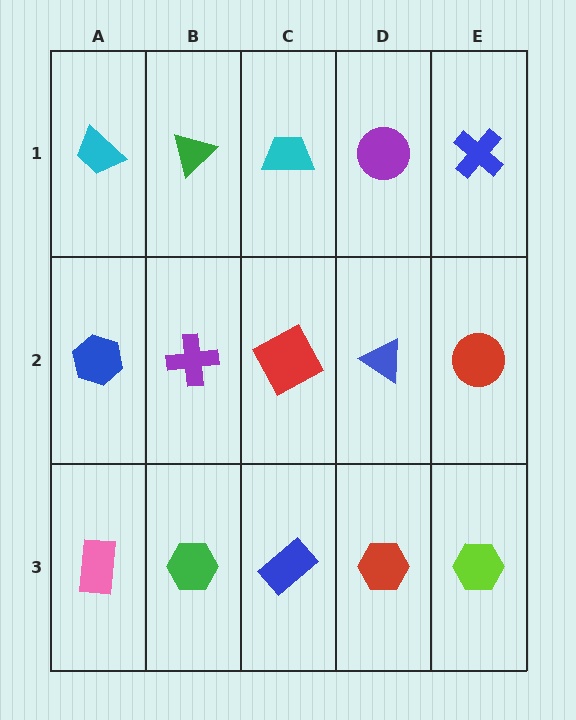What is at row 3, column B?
A green hexagon.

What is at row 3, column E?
A lime hexagon.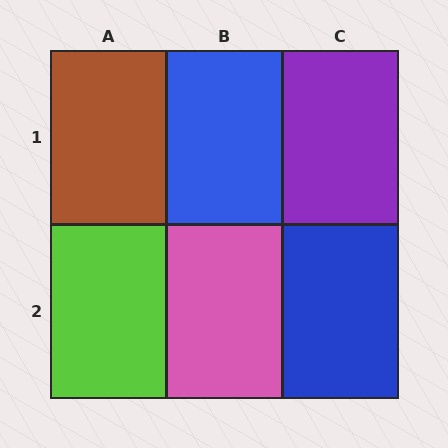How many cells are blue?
2 cells are blue.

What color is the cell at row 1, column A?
Brown.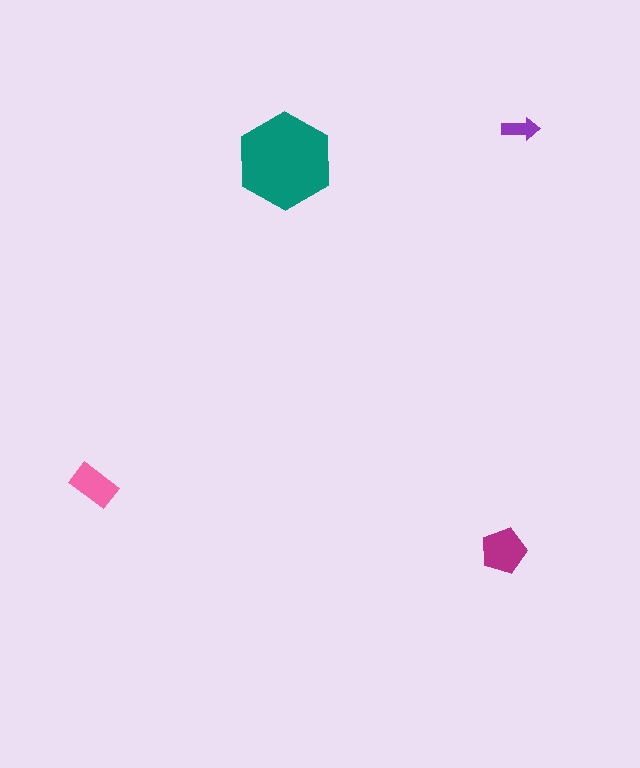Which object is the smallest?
The purple arrow.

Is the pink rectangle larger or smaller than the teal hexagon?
Smaller.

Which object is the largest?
The teal hexagon.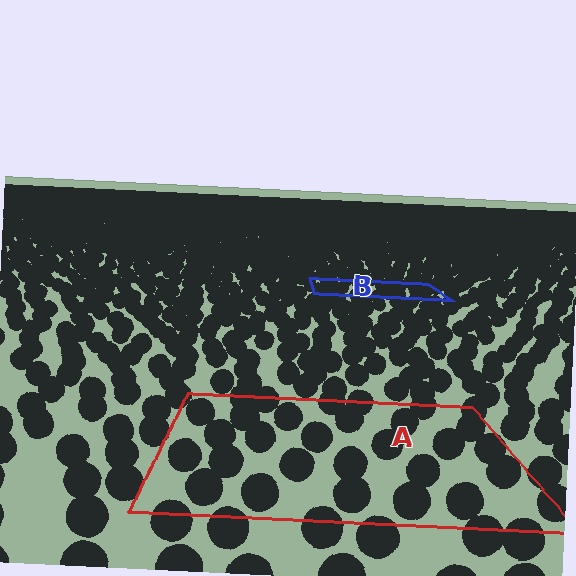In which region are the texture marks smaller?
The texture marks are smaller in region B, because it is farther away.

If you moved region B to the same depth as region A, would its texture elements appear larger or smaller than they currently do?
They would appear larger. At a closer depth, the same texture elements are projected at a bigger on-screen size.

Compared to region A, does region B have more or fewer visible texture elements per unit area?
Region B has more texture elements per unit area — they are packed more densely because it is farther away.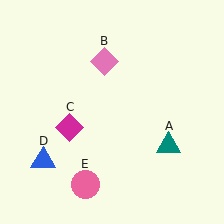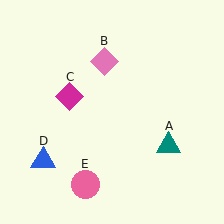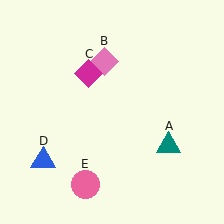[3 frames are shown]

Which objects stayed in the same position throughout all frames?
Teal triangle (object A) and pink diamond (object B) and blue triangle (object D) and pink circle (object E) remained stationary.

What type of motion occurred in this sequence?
The magenta diamond (object C) rotated clockwise around the center of the scene.